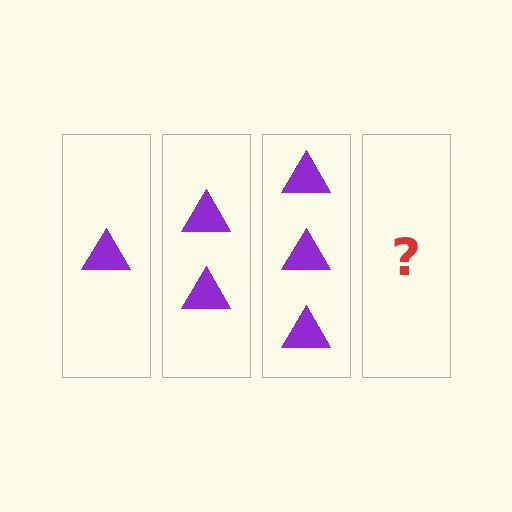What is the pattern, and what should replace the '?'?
The pattern is that each step adds one more triangle. The '?' should be 4 triangles.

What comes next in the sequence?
The next element should be 4 triangles.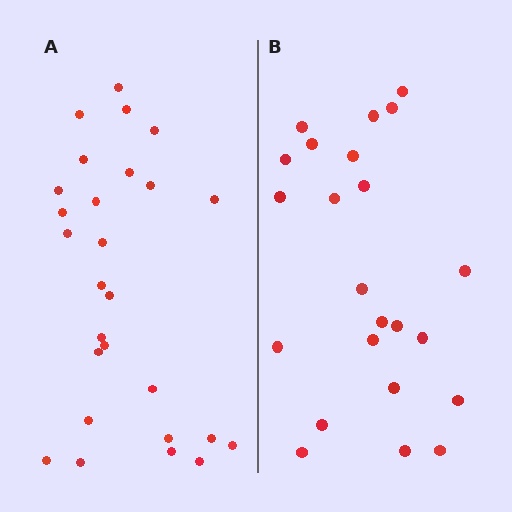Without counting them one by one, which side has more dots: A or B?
Region A (the left region) has more dots.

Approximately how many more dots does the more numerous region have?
Region A has about 4 more dots than region B.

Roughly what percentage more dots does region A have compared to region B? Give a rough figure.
About 15% more.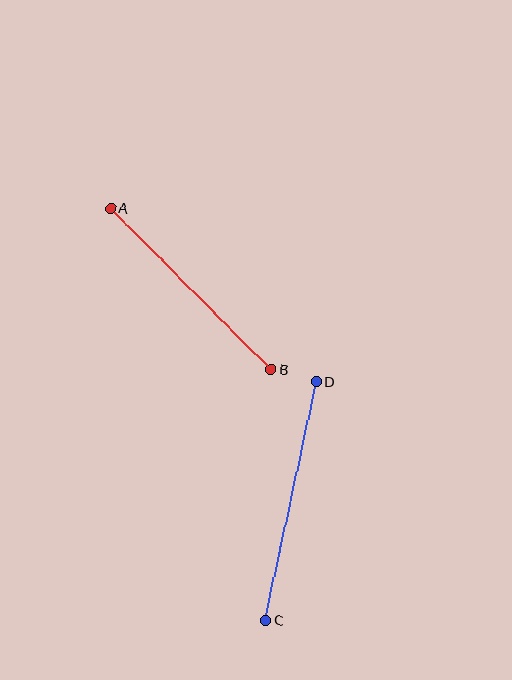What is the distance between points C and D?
The distance is approximately 244 pixels.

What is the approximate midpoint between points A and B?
The midpoint is at approximately (191, 289) pixels.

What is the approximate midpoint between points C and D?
The midpoint is at approximately (291, 501) pixels.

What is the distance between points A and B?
The distance is approximately 227 pixels.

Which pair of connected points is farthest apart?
Points C and D are farthest apart.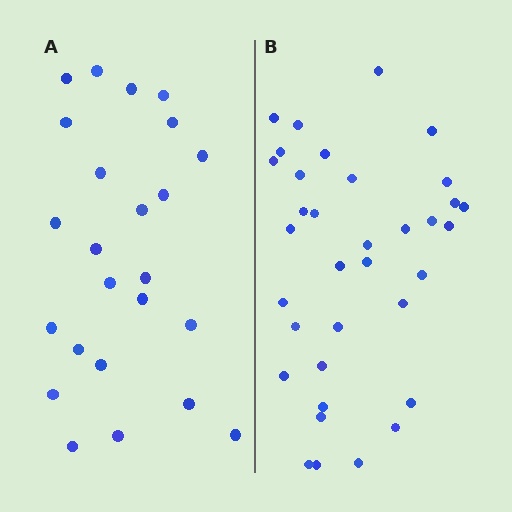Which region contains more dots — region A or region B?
Region B (the right region) has more dots.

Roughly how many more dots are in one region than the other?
Region B has roughly 12 or so more dots than region A.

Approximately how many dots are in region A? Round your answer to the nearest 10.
About 20 dots. (The exact count is 24, which rounds to 20.)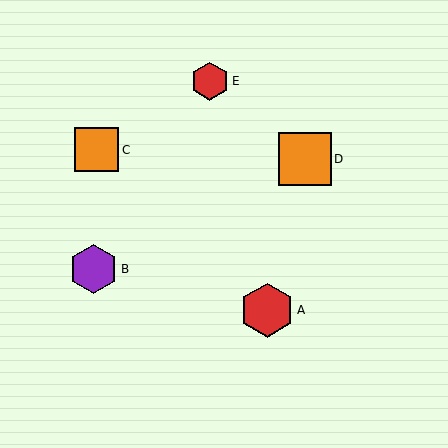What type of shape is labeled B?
Shape B is a purple hexagon.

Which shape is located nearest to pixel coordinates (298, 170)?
The orange square (labeled D) at (305, 159) is nearest to that location.